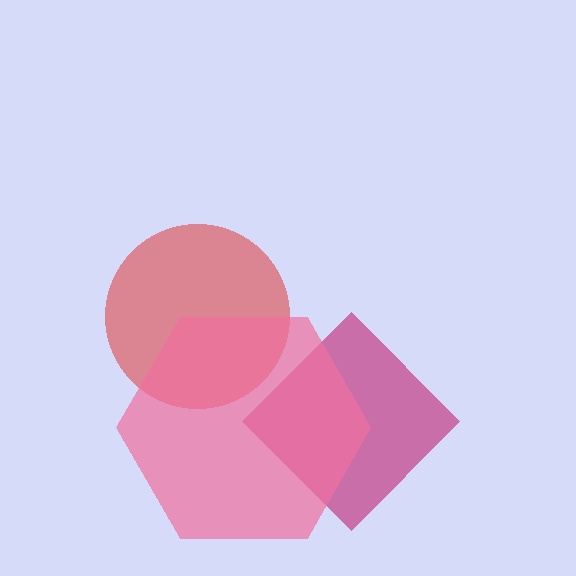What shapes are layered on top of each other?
The layered shapes are: a red circle, a magenta diamond, a pink hexagon.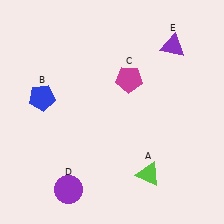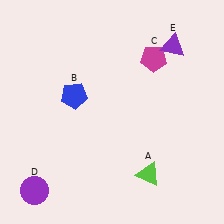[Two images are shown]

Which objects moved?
The objects that moved are: the blue pentagon (B), the magenta pentagon (C), the purple circle (D).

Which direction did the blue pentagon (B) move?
The blue pentagon (B) moved right.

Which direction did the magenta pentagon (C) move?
The magenta pentagon (C) moved right.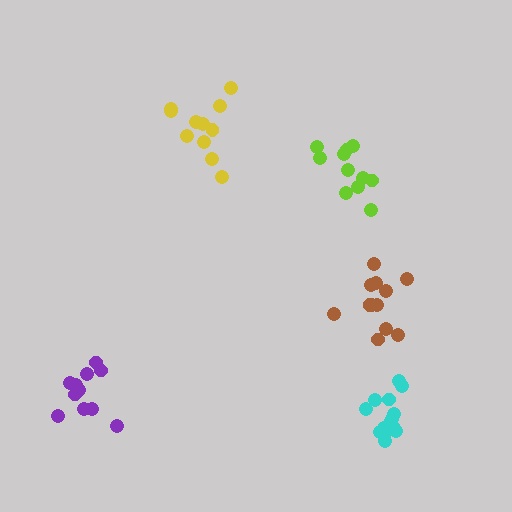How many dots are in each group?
Group 1: 14 dots, Group 2: 11 dots, Group 3: 11 dots, Group 4: 11 dots, Group 5: 12 dots (59 total).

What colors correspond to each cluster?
The clusters are colored: cyan, lime, purple, yellow, brown.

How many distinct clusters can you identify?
There are 5 distinct clusters.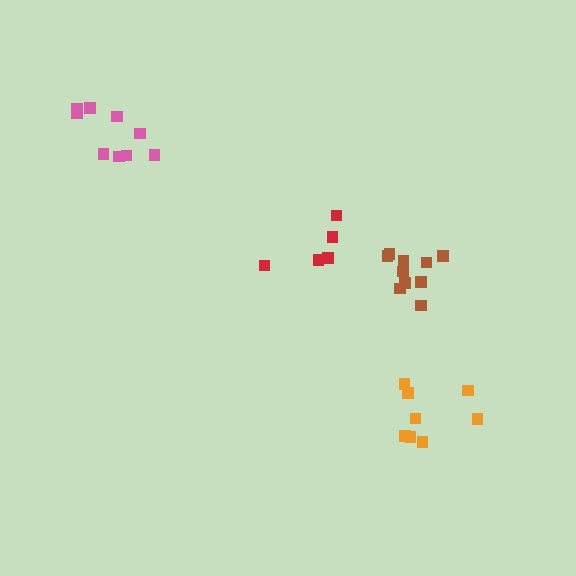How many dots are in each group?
Group 1: 8 dots, Group 2: 9 dots, Group 3: 5 dots, Group 4: 10 dots (32 total).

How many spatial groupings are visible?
There are 4 spatial groupings.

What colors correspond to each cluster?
The clusters are colored: orange, pink, red, brown.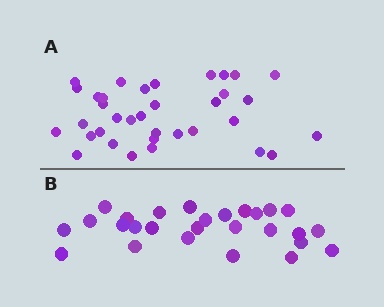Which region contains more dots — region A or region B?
Region A (the top region) has more dots.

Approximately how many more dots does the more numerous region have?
Region A has roughly 8 or so more dots than region B.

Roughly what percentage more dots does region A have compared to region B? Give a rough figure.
About 30% more.